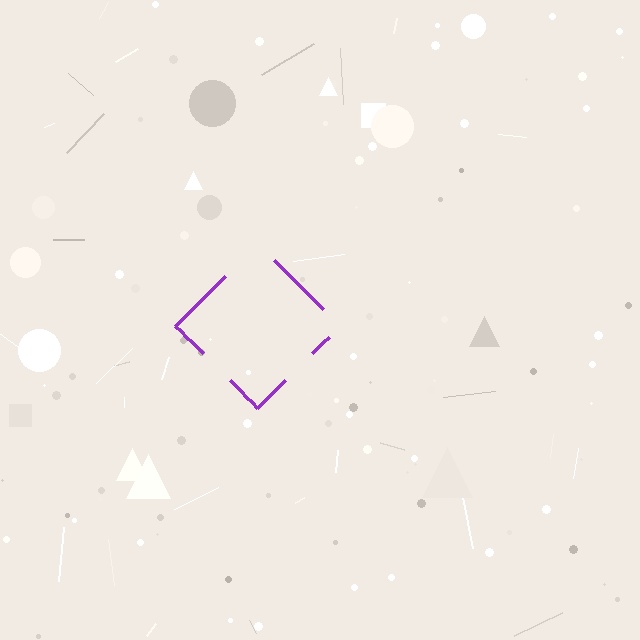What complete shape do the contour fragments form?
The contour fragments form a diamond.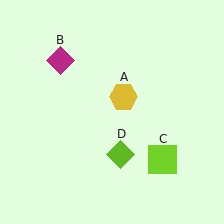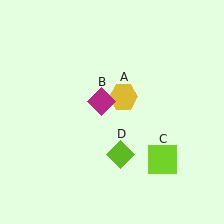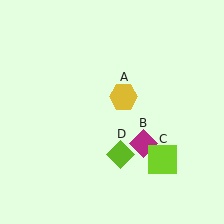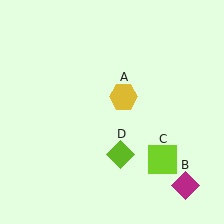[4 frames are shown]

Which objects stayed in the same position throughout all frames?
Yellow hexagon (object A) and lime square (object C) and lime diamond (object D) remained stationary.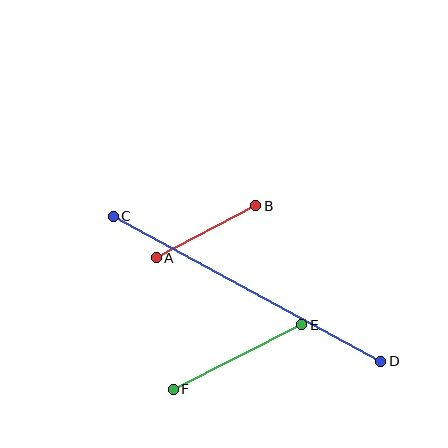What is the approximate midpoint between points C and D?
The midpoint is at approximately (247, 289) pixels.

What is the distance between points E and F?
The distance is approximately 144 pixels.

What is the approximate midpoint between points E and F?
The midpoint is at approximately (238, 357) pixels.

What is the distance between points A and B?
The distance is approximately 112 pixels.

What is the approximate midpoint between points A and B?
The midpoint is at approximately (206, 232) pixels.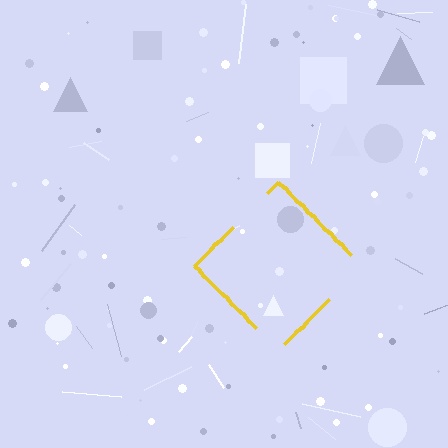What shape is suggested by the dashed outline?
The dashed outline suggests a diamond.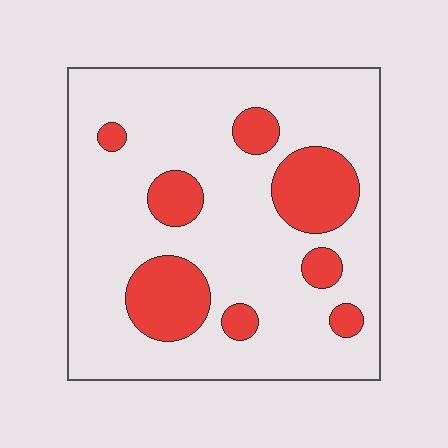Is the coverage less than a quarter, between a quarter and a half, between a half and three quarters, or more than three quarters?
Less than a quarter.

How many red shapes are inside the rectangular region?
8.